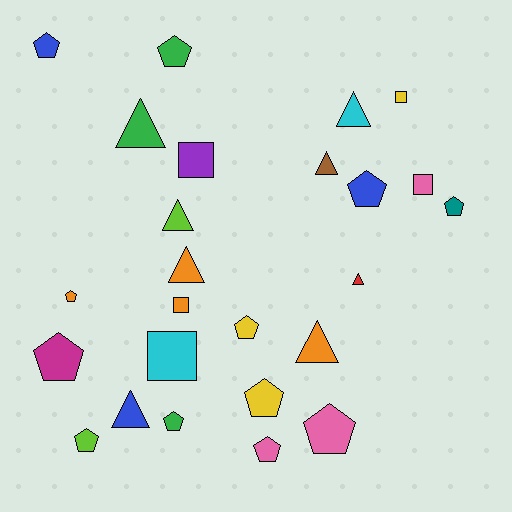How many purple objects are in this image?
There is 1 purple object.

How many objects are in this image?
There are 25 objects.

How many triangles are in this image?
There are 8 triangles.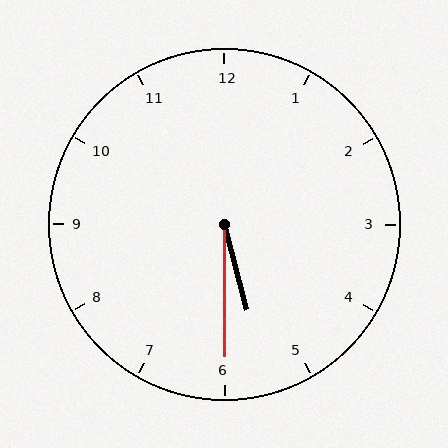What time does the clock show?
5:30.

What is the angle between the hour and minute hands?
Approximately 15 degrees.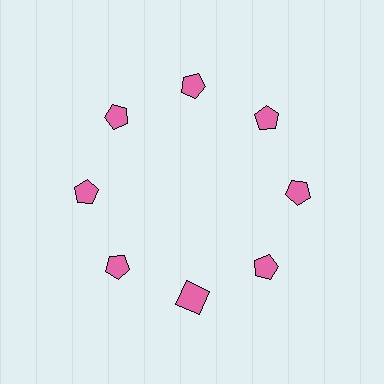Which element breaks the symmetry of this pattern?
The pink square at roughly the 6 o'clock position breaks the symmetry. All other shapes are pink pentagons.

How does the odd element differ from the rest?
It has a different shape: square instead of pentagon.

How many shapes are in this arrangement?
There are 8 shapes arranged in a ring pattern.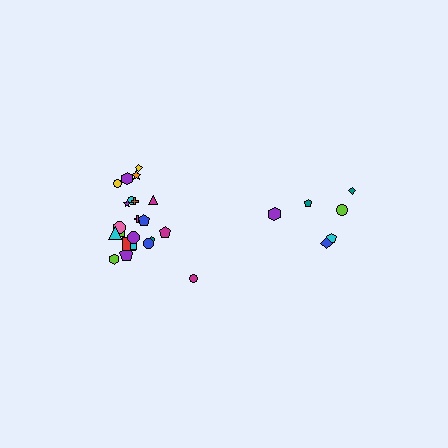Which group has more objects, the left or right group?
The left group.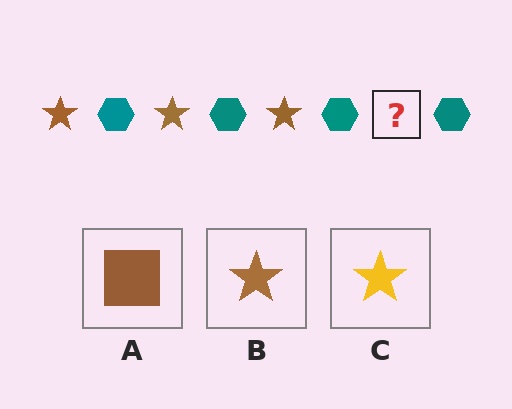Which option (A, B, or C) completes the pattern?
B.